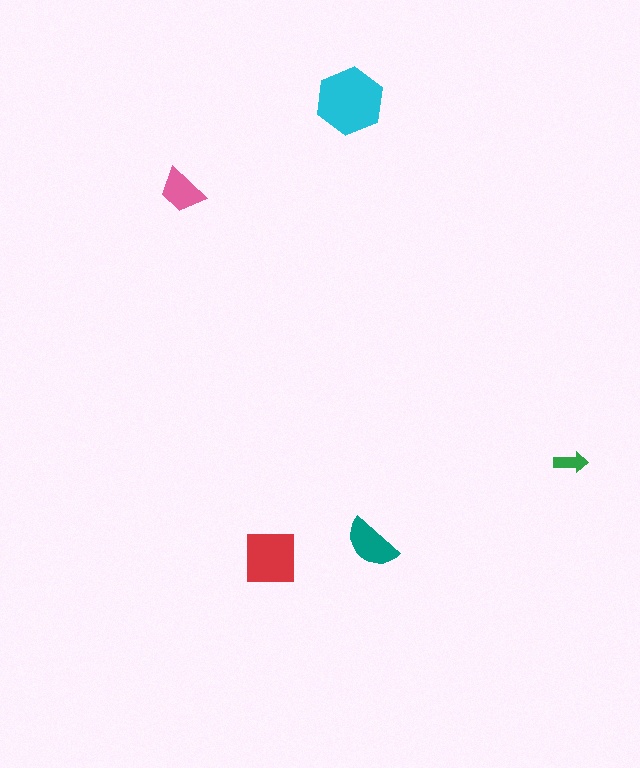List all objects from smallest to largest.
The green arrow, the pink trapezoid, the teal semicircle, the red square, the cyan hexagon.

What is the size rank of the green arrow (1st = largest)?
5th.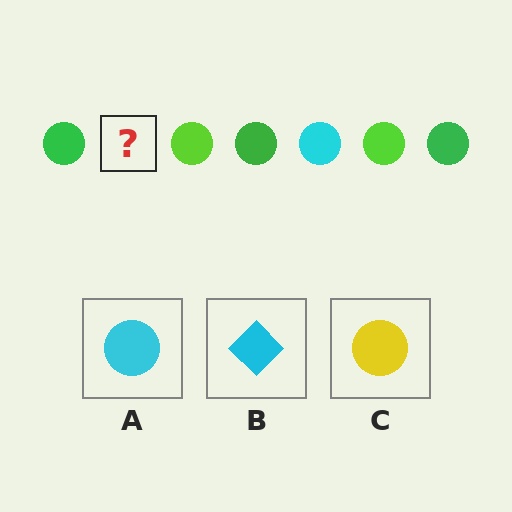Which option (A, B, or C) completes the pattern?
A.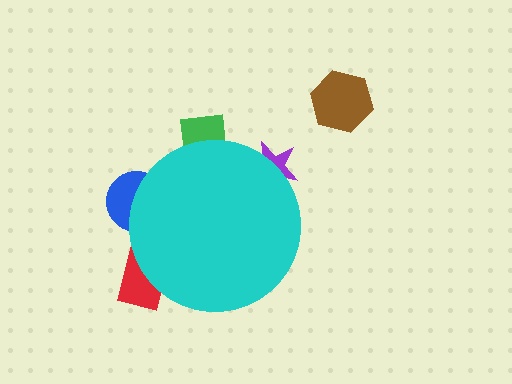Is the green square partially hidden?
Yes, the green square is partially hidden behind the cyan circle.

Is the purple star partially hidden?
Yes, the purple star is partially hidden behind the cyan circle.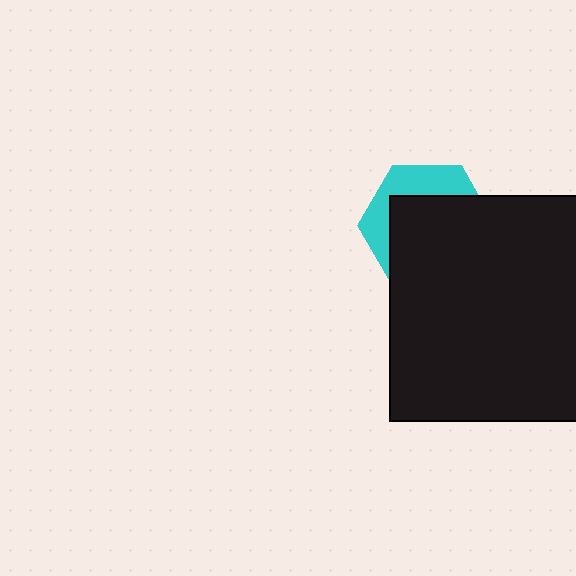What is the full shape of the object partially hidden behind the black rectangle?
The partially hidden object is a cyan hexagon.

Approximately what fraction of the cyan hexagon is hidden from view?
Roughly 66% of the cyan hexagon is hidden behind the black rectangle.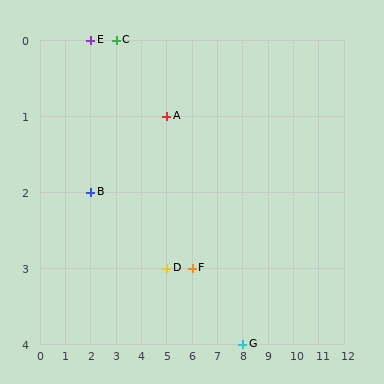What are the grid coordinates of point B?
Point B is at grid coordinates (2, 2).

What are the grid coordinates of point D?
Point D is at grid coordinates (5, 3).